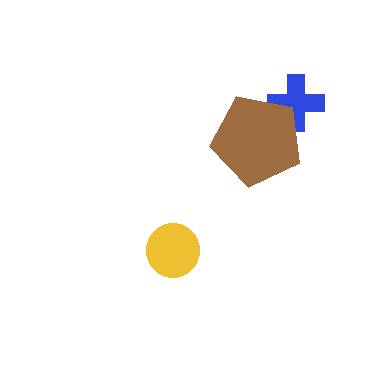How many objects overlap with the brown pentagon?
1 object overlaps with the brown pentagon.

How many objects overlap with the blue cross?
1 object overlaps with the blue cross.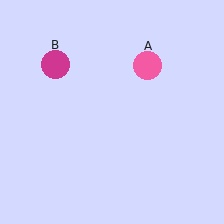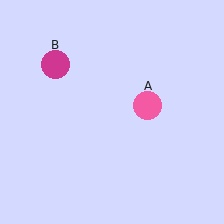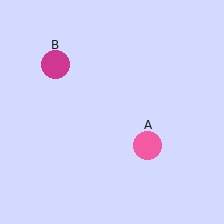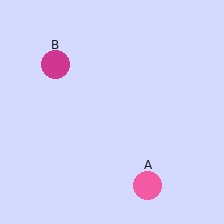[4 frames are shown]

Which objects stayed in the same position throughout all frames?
Magenta circle (object B) remained stationary.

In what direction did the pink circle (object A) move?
The pink circle (object A) moved down.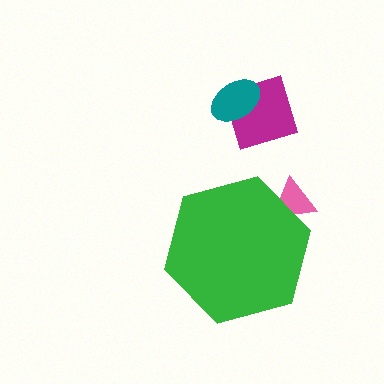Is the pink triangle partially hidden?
Yes, the pink triangle is partially hidden behind the green hexagon.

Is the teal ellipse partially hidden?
No, the teal ellipse is fully visible.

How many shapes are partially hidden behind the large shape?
1 shape is partially hidden.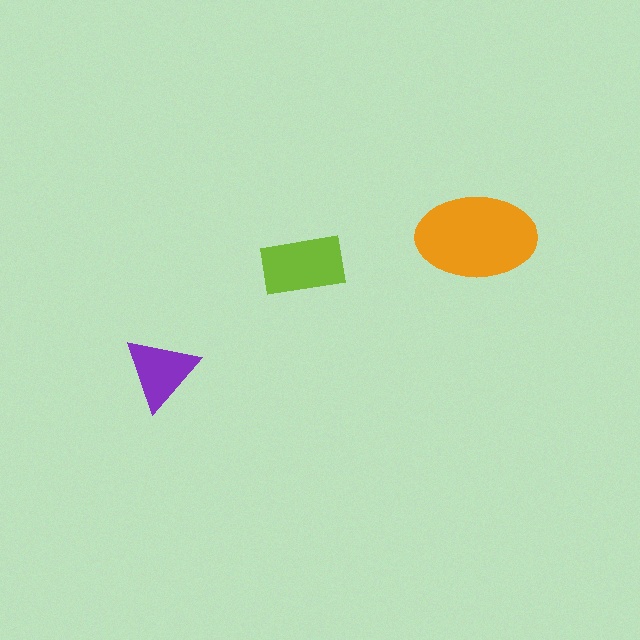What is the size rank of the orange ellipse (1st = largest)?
1st.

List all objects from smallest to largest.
The purple triangle, the lime rectangle, the orange ellipse.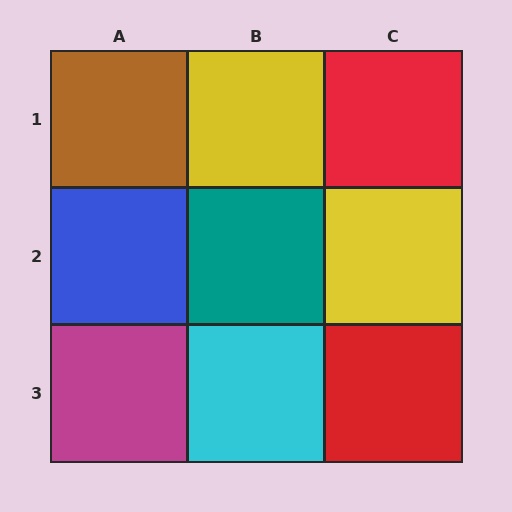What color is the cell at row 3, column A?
Magenta.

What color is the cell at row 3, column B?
Cyan.